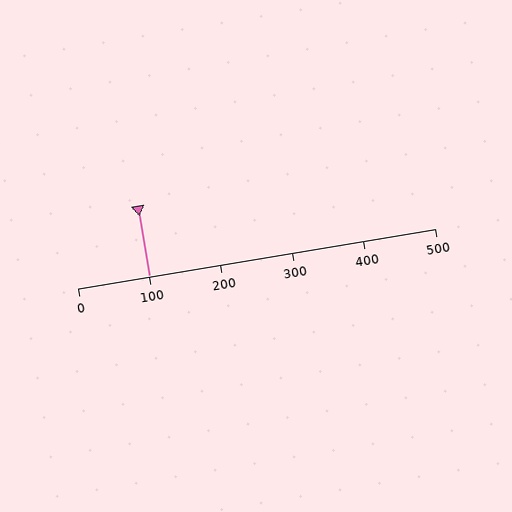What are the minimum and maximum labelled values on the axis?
The axis runs from 0 to 500.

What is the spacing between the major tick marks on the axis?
The major ticks are spaced 100 apart.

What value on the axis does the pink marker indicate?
The marker indicates approximately 100.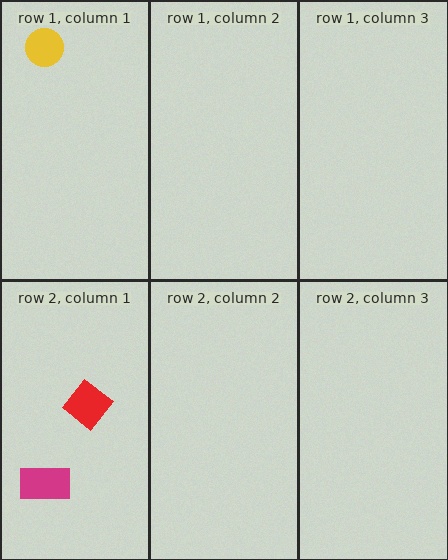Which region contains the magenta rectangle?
The row 2, column 1 region.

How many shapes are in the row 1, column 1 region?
1.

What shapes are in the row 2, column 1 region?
The magenta rectangle, the red diamond.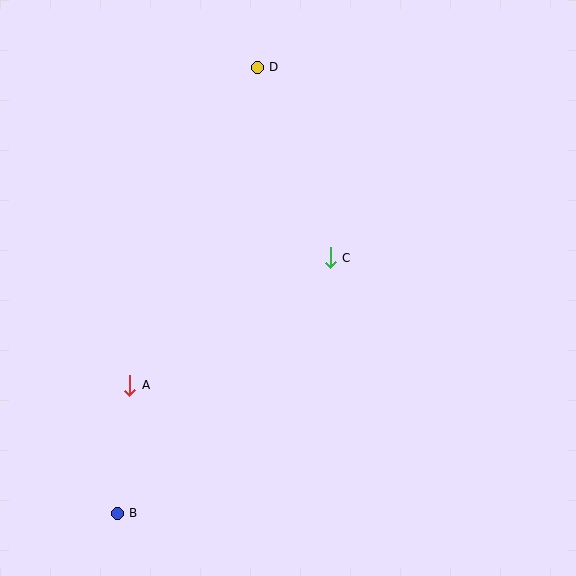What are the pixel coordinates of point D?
Point D is at (257, 67).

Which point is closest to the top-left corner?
Point D is closest to the top-left corner.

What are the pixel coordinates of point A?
Point A is at (130, 385).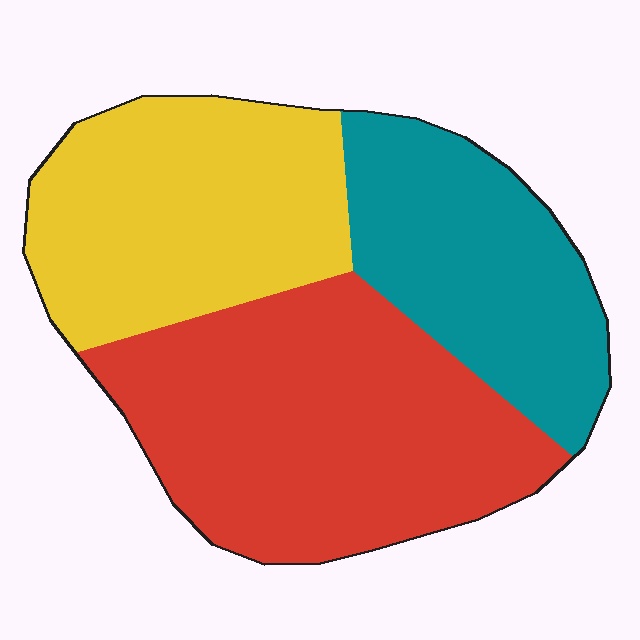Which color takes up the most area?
Red, at roughly 45%.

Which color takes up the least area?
Teal, at roughly 25%.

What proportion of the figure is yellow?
Yellow covers roughly 30% of the figure.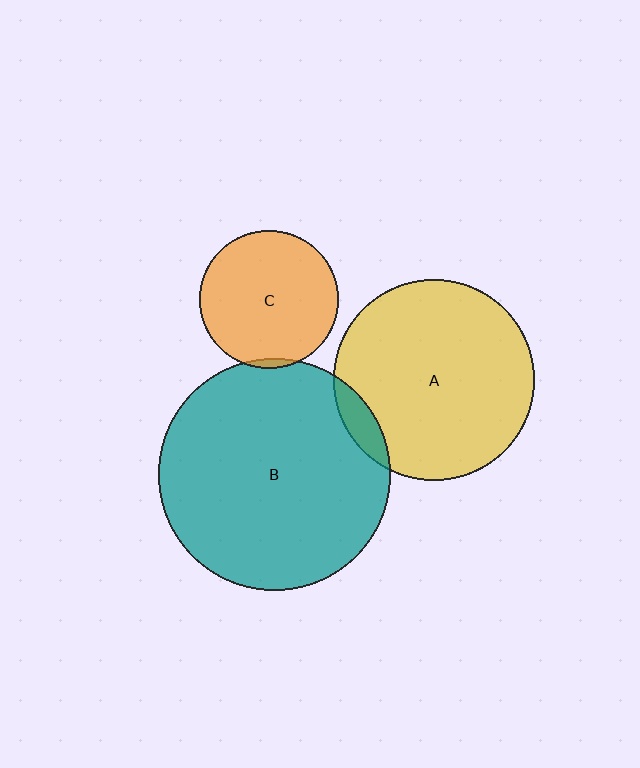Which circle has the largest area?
Circle B (teal).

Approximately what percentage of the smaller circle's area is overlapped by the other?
Approximately 5%.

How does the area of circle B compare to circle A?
Approximately 1.3 times.